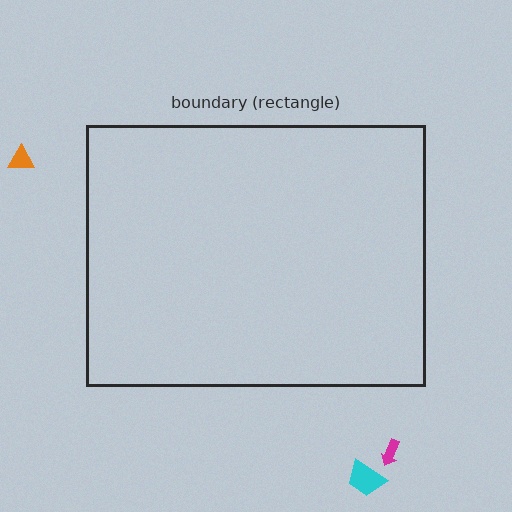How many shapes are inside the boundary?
0 inside, 3 outside.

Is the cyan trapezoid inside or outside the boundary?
Outside.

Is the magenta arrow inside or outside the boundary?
Outside.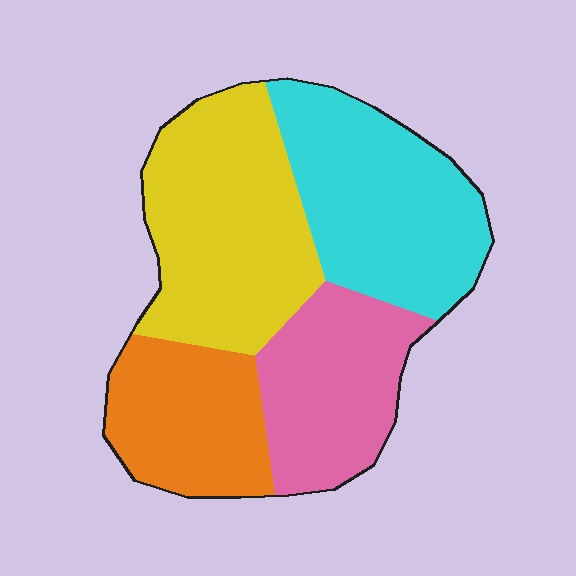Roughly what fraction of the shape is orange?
Orange covers around 20% of the shape.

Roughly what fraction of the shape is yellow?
Yellow takes up about one third (1/3) of the shape.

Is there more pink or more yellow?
Yellow.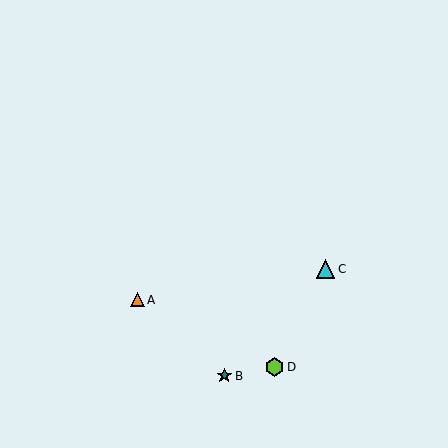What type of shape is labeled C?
Shape C is a cyan triangle.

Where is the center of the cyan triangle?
The center of the cyan triangle is at (325, 269).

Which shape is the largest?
The lime hexagon (labeled D) is the largest.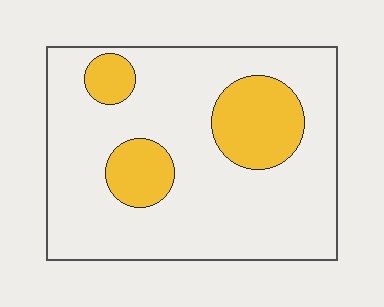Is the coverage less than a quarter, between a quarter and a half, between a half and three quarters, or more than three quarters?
Less than a quarter.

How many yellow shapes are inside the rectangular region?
3.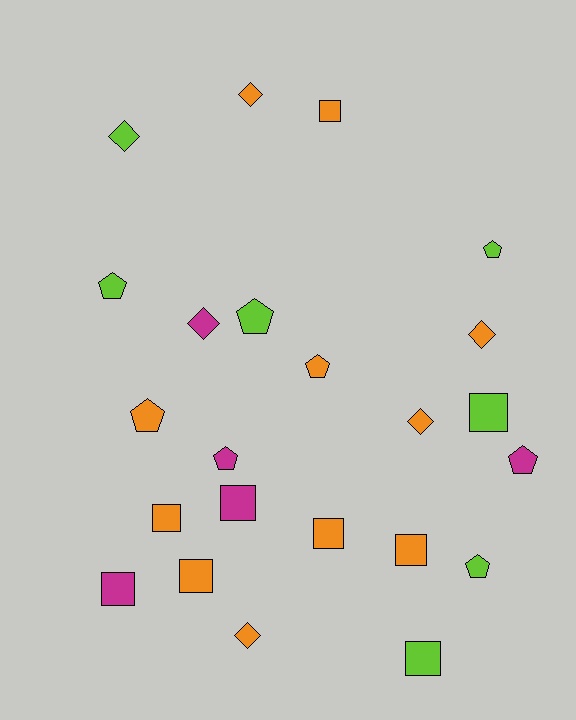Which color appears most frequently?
Orange, with 11 objects.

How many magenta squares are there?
There are 2 magenta squares.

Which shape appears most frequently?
Square, with 9 objects.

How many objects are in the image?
There are 23 objects.